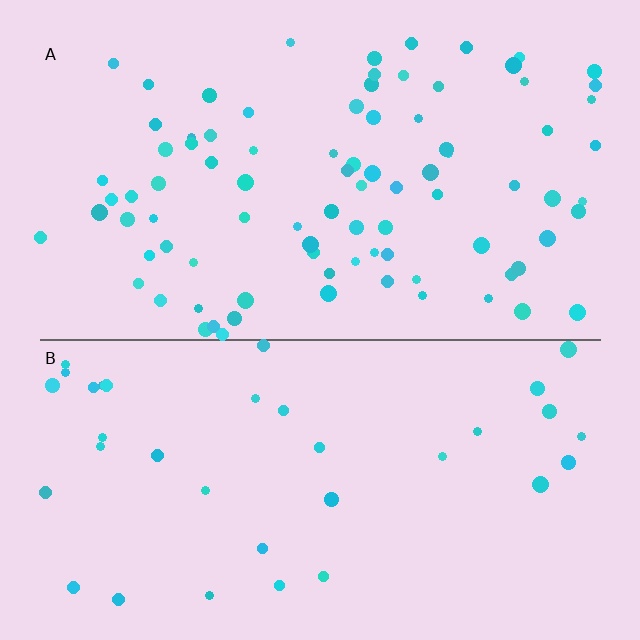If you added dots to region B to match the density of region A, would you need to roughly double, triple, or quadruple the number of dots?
Approximately double.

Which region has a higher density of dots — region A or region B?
A (the top).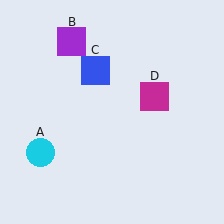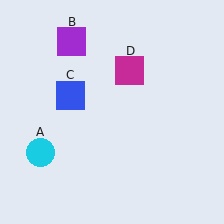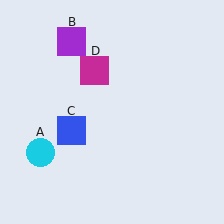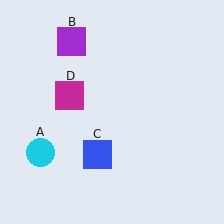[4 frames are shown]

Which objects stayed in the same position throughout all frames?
Cyan circle (object A) and purple square (object B) remained stationary.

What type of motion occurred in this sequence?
The blue square (object C), magenta square (object D) rotated counterclockwise around the center of the scene.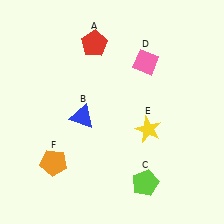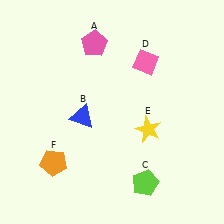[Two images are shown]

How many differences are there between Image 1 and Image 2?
There is 1 difference between the two images.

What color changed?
The pentagon (A) changed from red in Image 1 to pink in Image 2.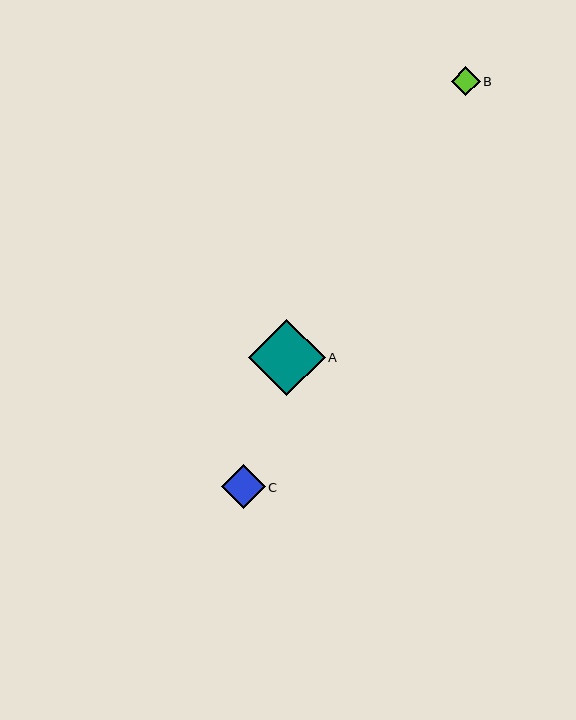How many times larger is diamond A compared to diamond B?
Diamond A is approximately 2.6 times the size of diamond B.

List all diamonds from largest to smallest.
From largest to smallest: A, C, B.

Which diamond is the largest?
Diamond A is the largest with a size of approximately 77 pixels.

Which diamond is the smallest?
Diamond B is the smallest with a size of approximately 29 pixels.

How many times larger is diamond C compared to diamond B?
Diamond C is approximately 1.5 times the size of diamond B.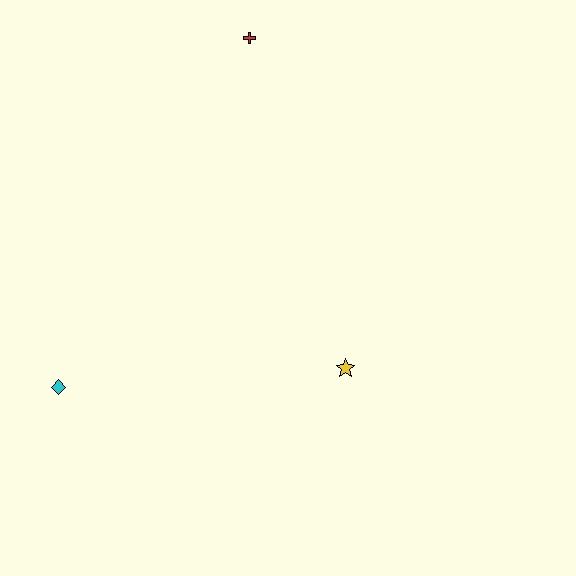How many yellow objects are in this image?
There is 1 yellow object.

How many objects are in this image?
There are 3 objects.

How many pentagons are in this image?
There are no pentagons.